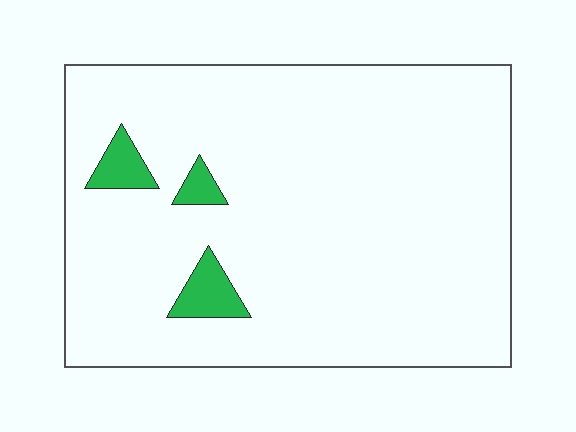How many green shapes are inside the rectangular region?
3.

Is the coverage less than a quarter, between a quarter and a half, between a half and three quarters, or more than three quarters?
Less than a quarter.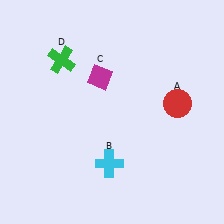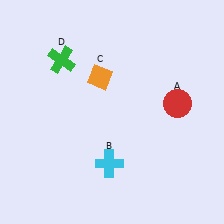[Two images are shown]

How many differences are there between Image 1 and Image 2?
There is 1 difference between the two images.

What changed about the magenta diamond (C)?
In Image 1, C is magenta. In Image 2, it changed to orange.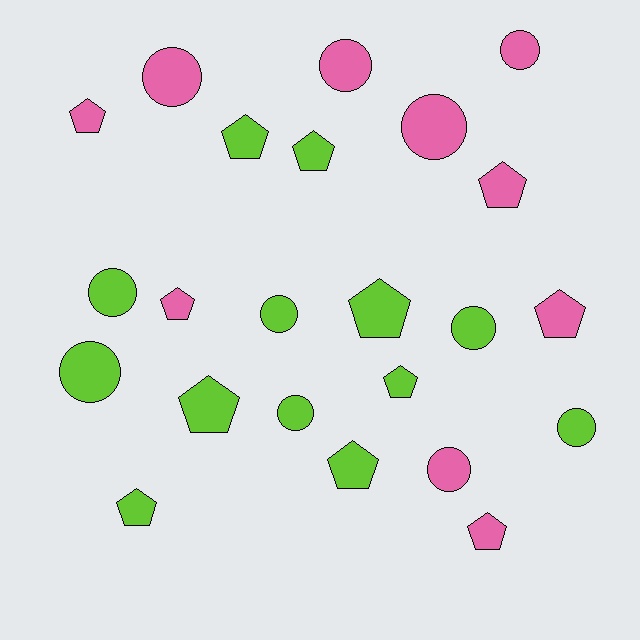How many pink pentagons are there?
There are 5 pink pentagons.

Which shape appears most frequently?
Pentagon, with 12 objects.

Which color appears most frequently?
Lime, with 13 objects.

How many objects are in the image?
There are 23 objects.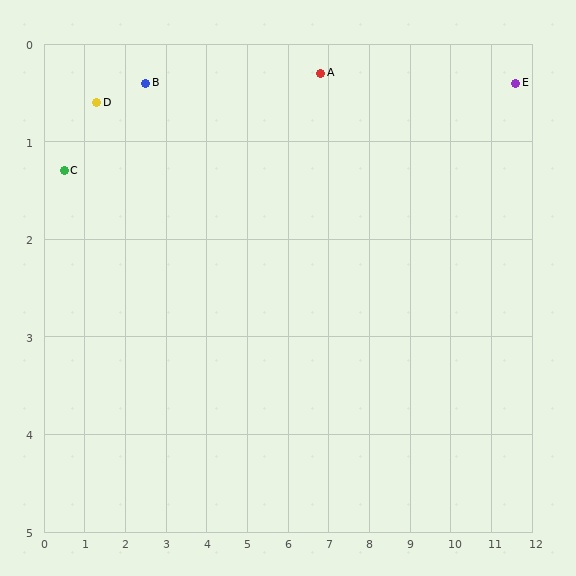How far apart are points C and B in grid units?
Points C and B are about 2.2 grid units apart.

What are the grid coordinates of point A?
Point A is at approximately (6.8, 0.3).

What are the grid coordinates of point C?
Point C is at approximately (0.5, 1.3).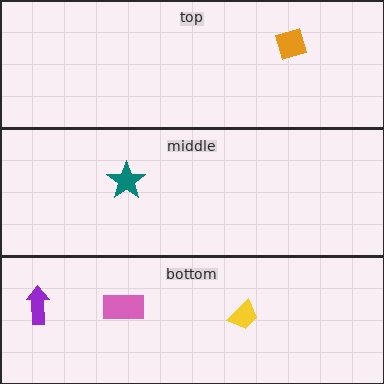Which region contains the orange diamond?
The top region.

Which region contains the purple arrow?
The bottom region.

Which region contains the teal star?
The middle region.